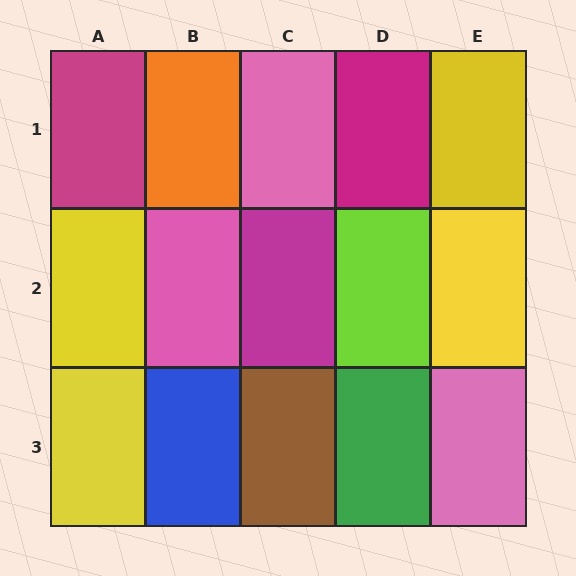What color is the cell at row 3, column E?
Pink.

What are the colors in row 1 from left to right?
Magenta, orange, pink, magenta, yellow.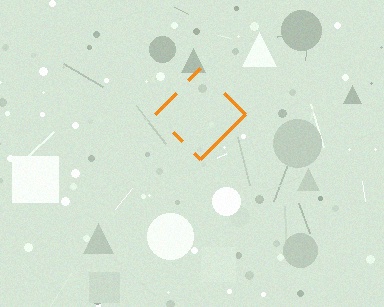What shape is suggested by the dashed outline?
The dashed outline suggests a diamond.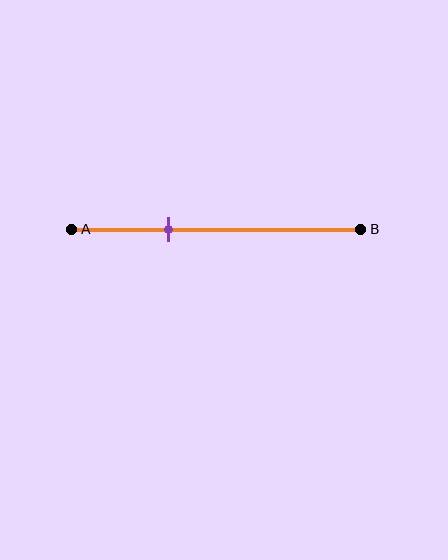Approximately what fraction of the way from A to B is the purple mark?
The purple mark is approximately 35% of the way from A to B.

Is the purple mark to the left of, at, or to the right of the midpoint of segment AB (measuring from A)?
The purple mark is to the left of the midpoint of segment AB.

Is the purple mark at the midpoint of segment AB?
No, the mark is at about 35% from A, not at the 50% midpoint.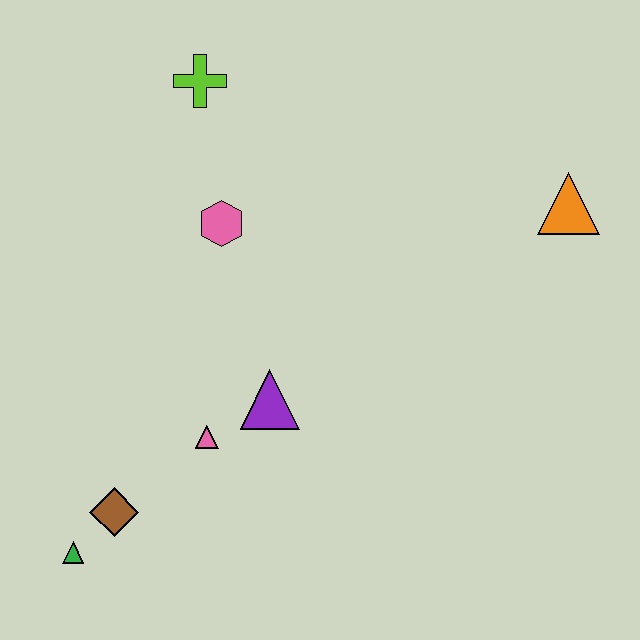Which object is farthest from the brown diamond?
The orange triangle is farthest from the brown diamond.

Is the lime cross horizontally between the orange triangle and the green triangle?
Yes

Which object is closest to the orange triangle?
The pink hexagon is closest to the orange triangle.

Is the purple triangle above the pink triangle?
Yes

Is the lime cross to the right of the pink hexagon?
No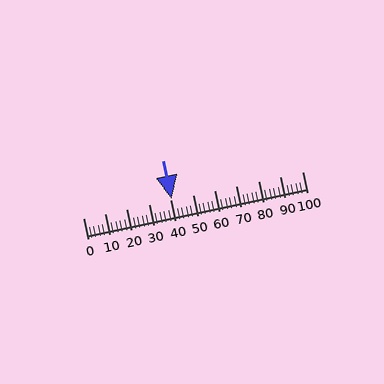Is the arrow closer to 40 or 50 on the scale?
The arrow is closer to 40.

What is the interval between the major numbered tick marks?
The major tick marks are spaced 10 units apart.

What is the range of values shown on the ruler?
The ruler shows values from 0 to 100.